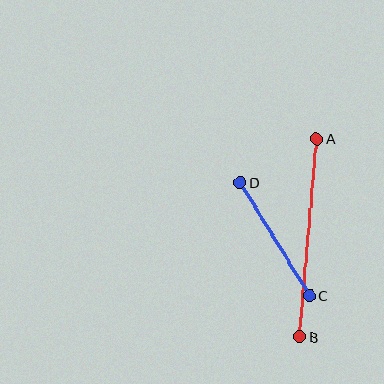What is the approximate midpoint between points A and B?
The midpoint is at approximately (308, 238) pixels.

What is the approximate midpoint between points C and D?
The midpoint is at approximately (275, 239) pixels.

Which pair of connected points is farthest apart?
Points A and B are farthest apart.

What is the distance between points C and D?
The distance is approximately 132 pixels.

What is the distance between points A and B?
The distance is approximately 199 pixels.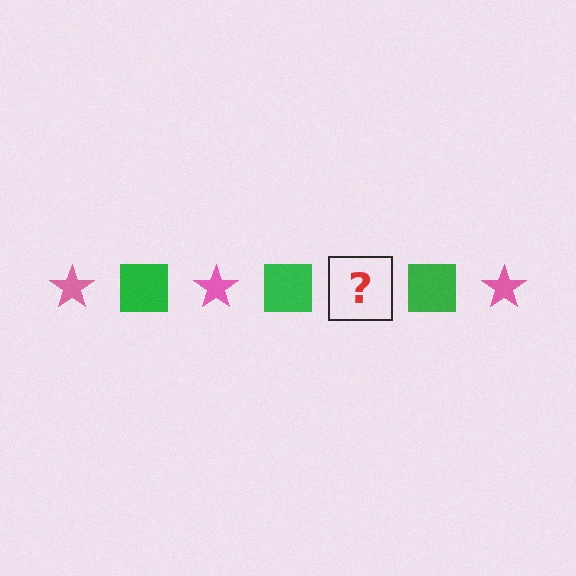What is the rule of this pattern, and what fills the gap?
The rule is that the pattern alternates between pink star and green square. The gap should be filled with a pink star.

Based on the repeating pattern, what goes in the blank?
The blank should be a pink star.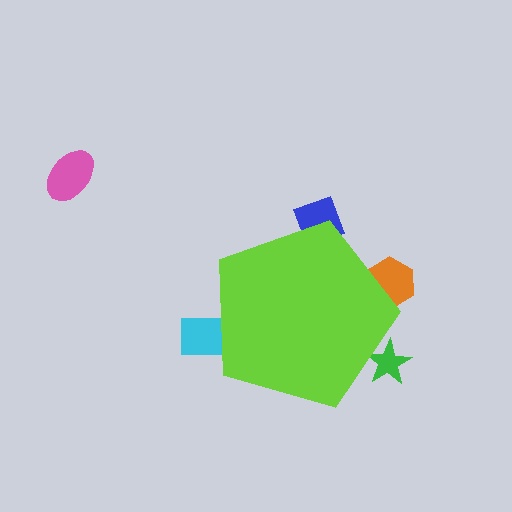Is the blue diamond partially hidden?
Yes, the blue diamond is partially hidden behind the lime pentagon.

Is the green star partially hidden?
Yes, the green star is partially hidden behind the lime pentagon.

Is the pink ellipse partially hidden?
No, the pink ellipse is fully visible.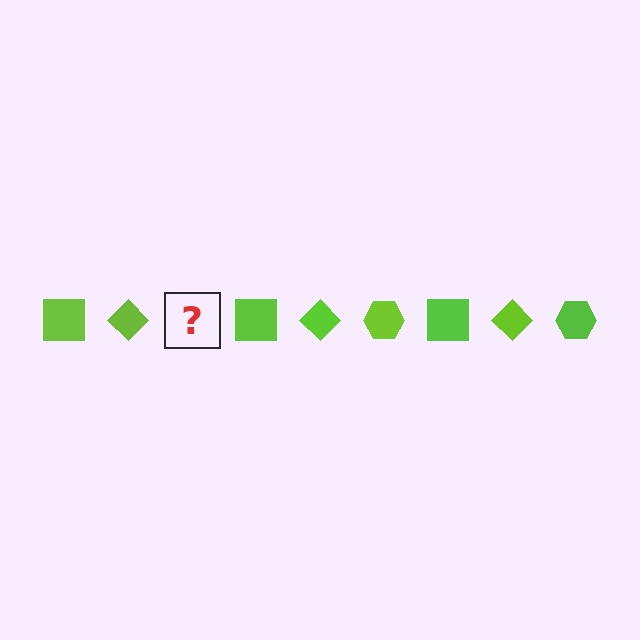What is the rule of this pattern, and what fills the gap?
The rule is that the pattern cycles through square, diamond, hexagon shapes in lime. The gap should be filled with a lime hexagon.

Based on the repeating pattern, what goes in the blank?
The blank should be a lime hexagon.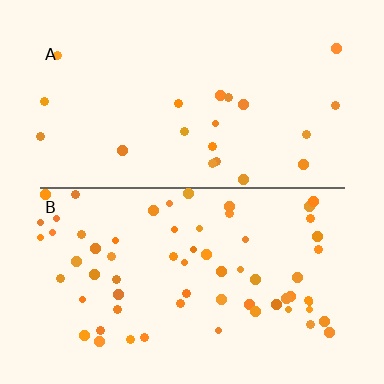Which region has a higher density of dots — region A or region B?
B (the bottom).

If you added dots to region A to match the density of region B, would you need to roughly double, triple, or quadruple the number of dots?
Approximately triple.